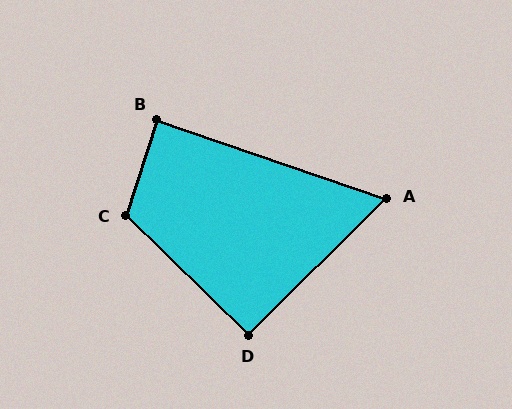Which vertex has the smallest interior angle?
A, at approximately 64 degrees.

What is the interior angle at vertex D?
Approximately 91 degrees (approximately right).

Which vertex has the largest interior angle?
C, at approximately 116 degrees.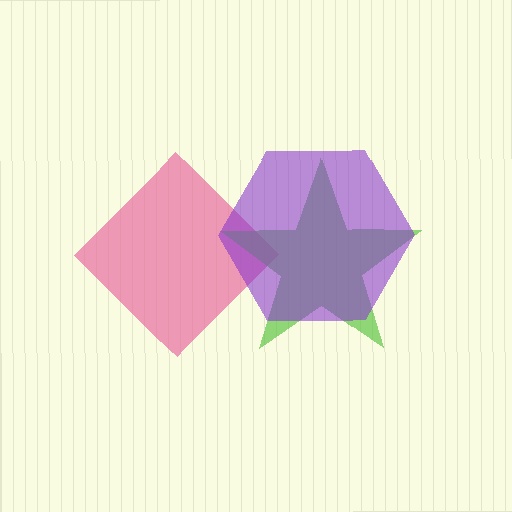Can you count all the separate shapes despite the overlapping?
Yes, there are 3 separate shapes.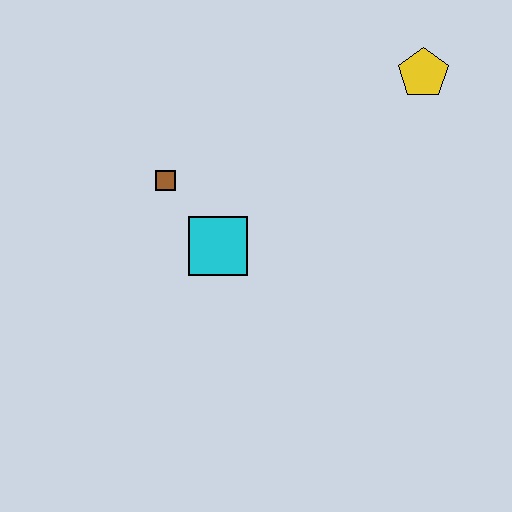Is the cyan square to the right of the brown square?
Yes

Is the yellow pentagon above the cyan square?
Yes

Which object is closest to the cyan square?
The brown square is closest to the cyan square.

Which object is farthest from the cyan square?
The yellow pentagon is farthest from the cyan square.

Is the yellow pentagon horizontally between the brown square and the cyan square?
No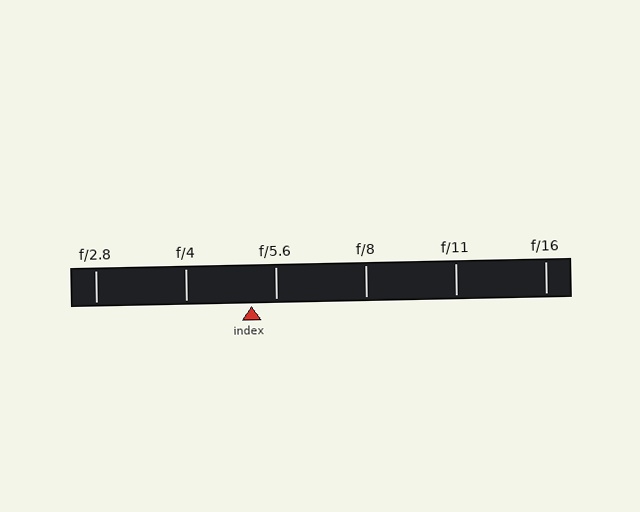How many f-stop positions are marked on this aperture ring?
There are 6 f-stop positions marked.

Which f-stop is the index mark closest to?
The index mark is closest to f/5.6.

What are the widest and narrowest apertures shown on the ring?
The widest aperture shown is f/2.8 and the narrowest is f/16.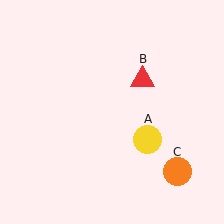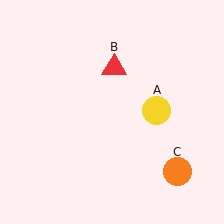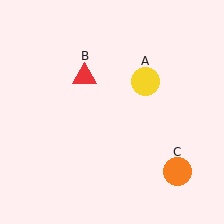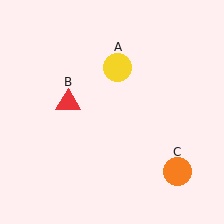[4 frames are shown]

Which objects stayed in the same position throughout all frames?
Orange circle (object C) remained stationary.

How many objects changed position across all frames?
2 objects changed position: yellow circle (object A), red triangle (object B).